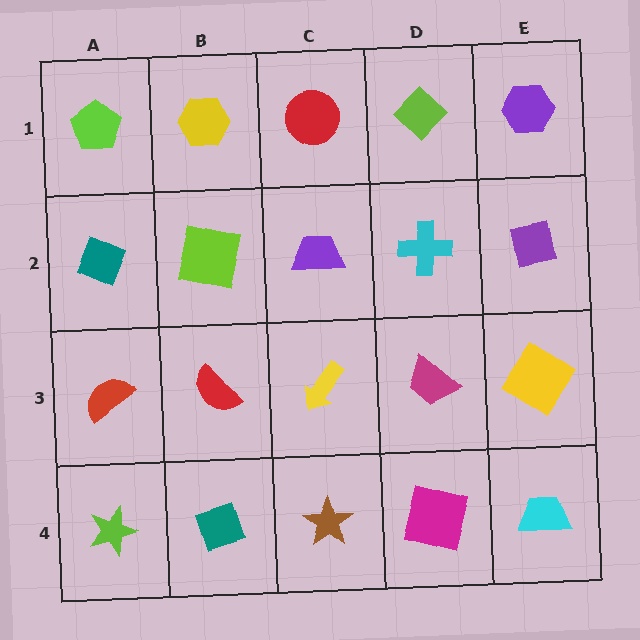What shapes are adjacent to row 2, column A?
A lime pentagon (row 1, column A), a red semicircle (row 3, column A), a lime square (row 2, column B).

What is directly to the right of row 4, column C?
A magenta square.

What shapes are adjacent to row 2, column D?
A lime diamond (row 1, column D), a magenta trapezoid (row 3, column D), a purple trapezoid (row 2, column C), a purple square (row 2, column E).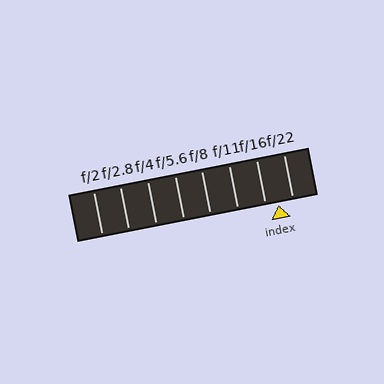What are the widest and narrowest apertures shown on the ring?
The widest aperture shown is f/2 and the narrowest is f/22.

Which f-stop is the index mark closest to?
The index mark is closest to f/16.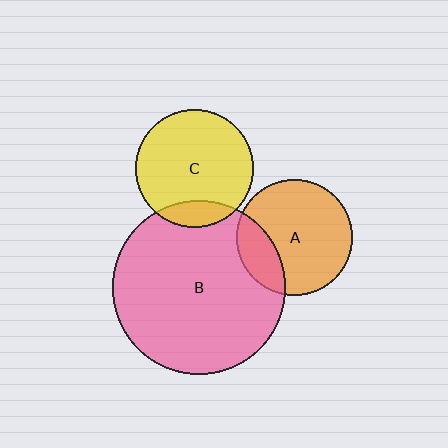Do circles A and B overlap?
Yes.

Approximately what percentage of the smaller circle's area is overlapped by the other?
Approximately 25%.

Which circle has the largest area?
Circle B (pink).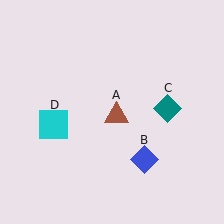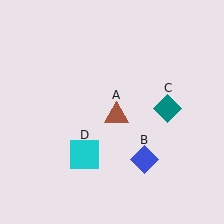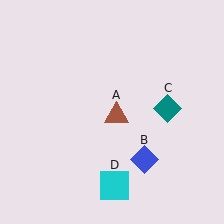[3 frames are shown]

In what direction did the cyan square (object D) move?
The cyan square (object D) moved down and to the right.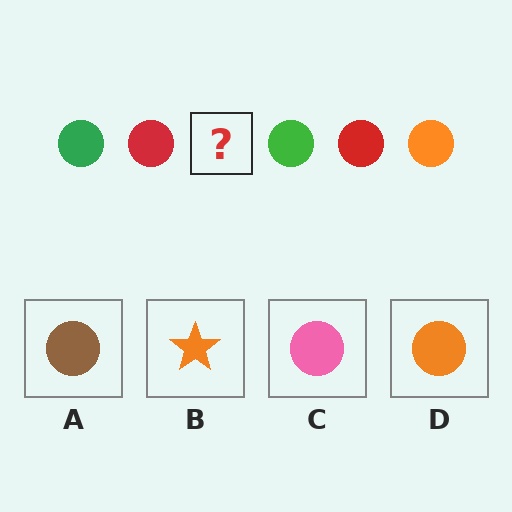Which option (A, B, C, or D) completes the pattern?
D.